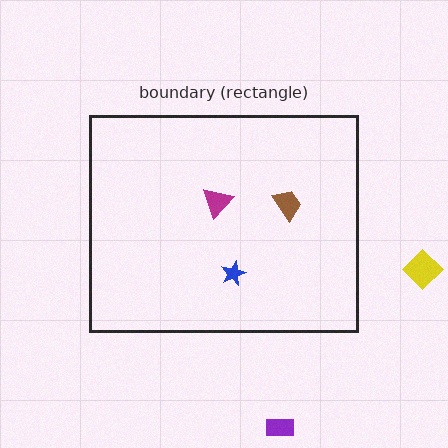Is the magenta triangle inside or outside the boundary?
Inside.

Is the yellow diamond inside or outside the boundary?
Outside.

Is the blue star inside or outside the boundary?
Inside.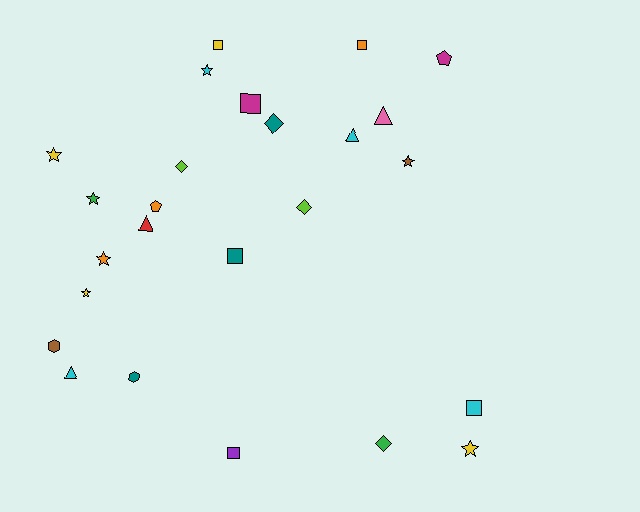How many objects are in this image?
There are 25 objects.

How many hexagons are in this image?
There are 2 hexagons.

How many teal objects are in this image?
There are 3 teal objects.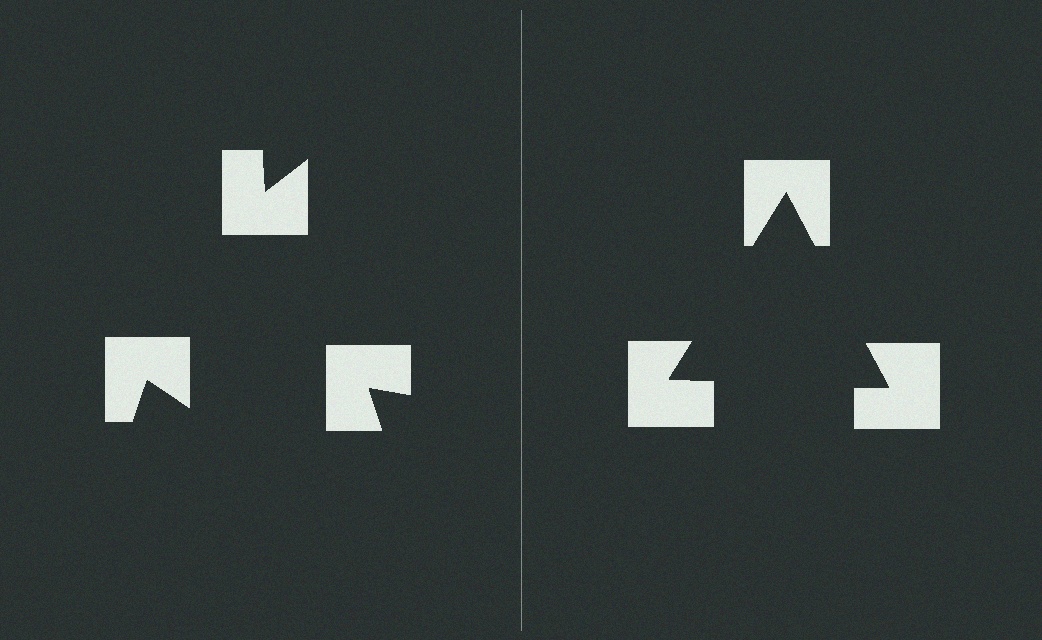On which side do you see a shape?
An illusory triangle appears on the right side. On the left side the wedge cuts are rotated, so no coherent shape forms.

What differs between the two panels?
The notched squares are positioned identically on both sides; only the wedge orientations differ. On the right they align to a triangle; on the left they are misaligned.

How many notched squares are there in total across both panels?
6 — 3 on each side.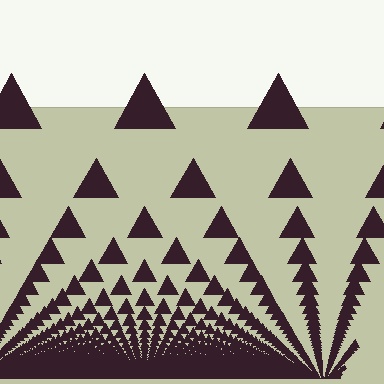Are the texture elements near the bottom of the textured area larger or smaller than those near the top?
Smaller. The gradient is inverted — elements near the bottom are smaller and denser.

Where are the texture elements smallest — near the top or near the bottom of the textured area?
Near the bottom.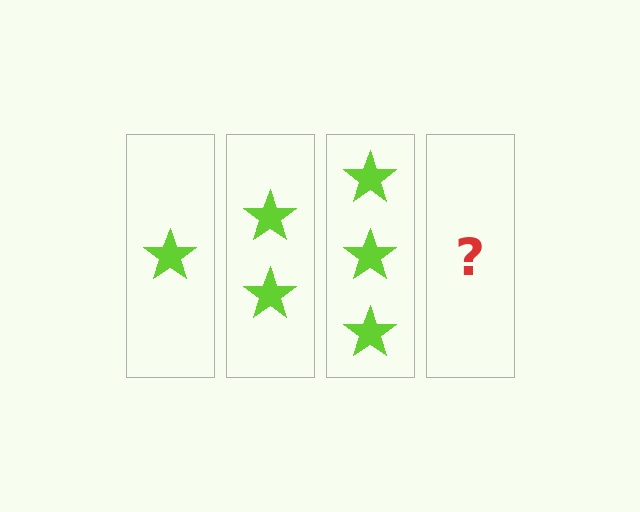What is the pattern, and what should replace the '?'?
The pattern is that each step adds one more star. The '?' should be 4 stars.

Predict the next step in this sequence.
The next step is 4 stars.